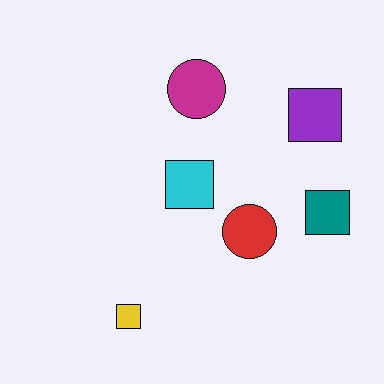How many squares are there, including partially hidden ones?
There are 4 squares.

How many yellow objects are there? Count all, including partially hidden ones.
There is 1 yellow object.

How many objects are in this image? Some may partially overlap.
There are 6 objects.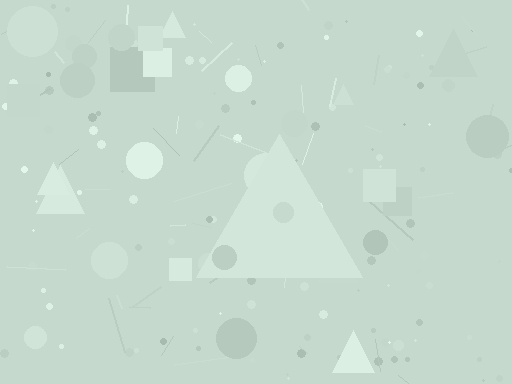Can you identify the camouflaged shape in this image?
The camouflaged shape is a triangle.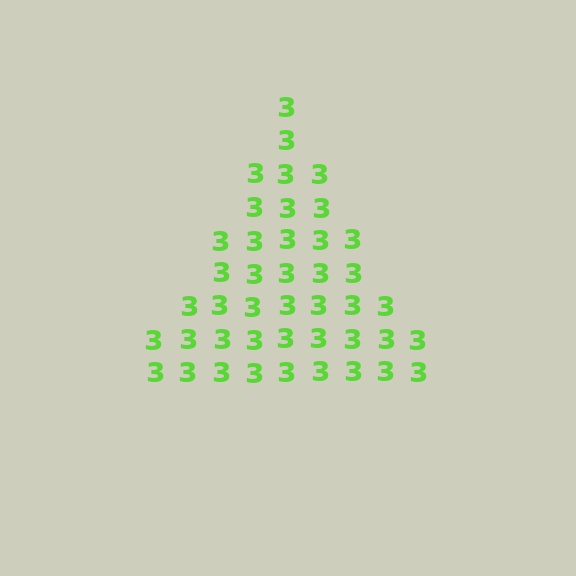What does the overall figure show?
The overall figure shows a triangle.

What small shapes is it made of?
It is made of small digit 3's.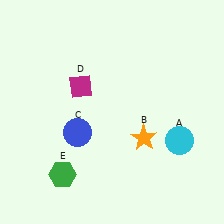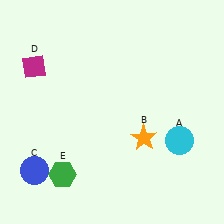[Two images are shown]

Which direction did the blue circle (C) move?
The blue circle (C) moved left.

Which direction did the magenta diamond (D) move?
The magenta diamond (D) moved left.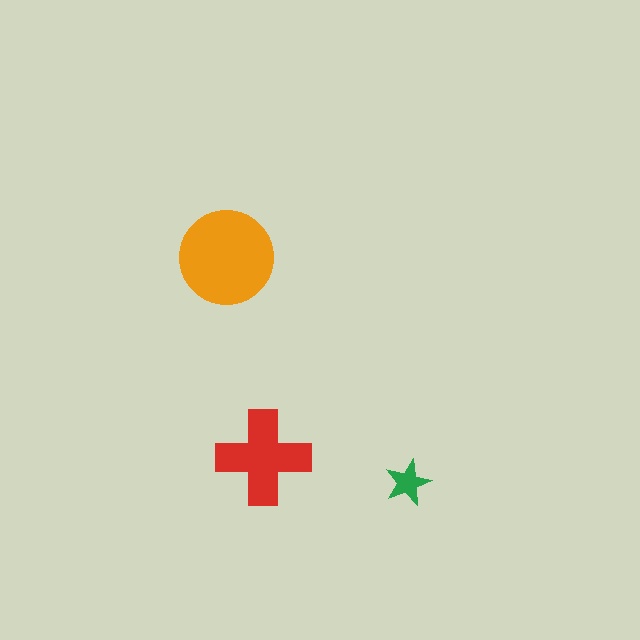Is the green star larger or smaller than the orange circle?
Smaller.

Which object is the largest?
The orange circle.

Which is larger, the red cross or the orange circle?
The orange circle.